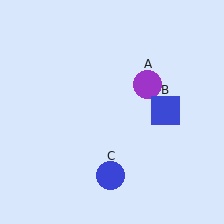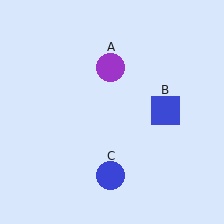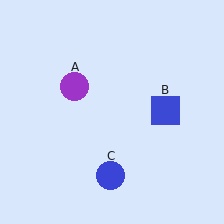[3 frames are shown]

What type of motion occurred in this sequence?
The purple circle (object A) rotated counterclockwise around the center of the scene.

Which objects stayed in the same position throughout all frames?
Blue square (object B) and blue circle (object C) remained stationary.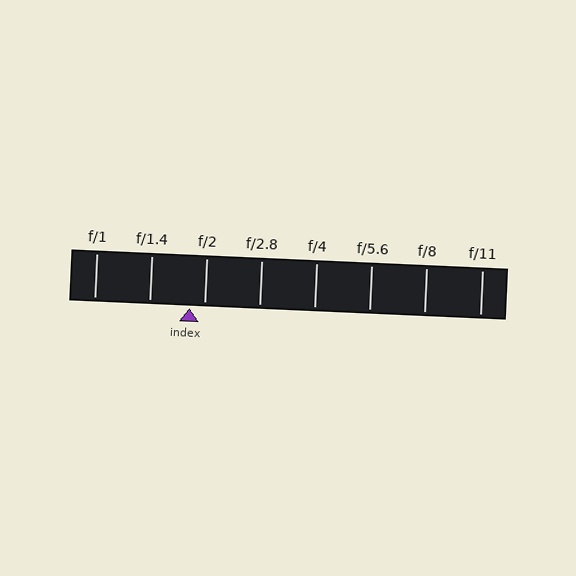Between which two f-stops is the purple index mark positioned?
The index mark is between f/1.4 and f/2.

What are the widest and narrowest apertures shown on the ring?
The widest aperture shown is f/1 and the narrowest is f/11.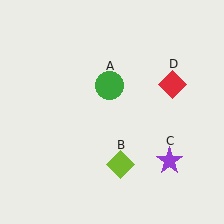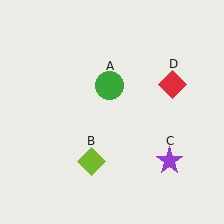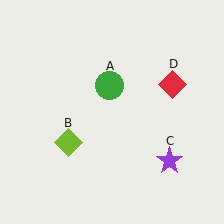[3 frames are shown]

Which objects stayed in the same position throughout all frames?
Green circle (object A) and purple star (object C) and red diamond (object D) remained stationary.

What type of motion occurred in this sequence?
The lime diamond (object B) rotated clockwise around the center of the scene.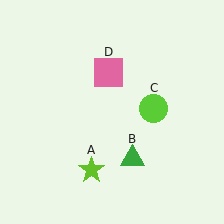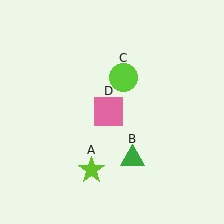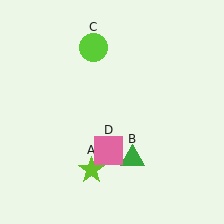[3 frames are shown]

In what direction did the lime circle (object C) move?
The lime circle (object C) moved up and to the left.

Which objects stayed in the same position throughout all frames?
Lime star (object A) and green triangle (object B) remained stationary.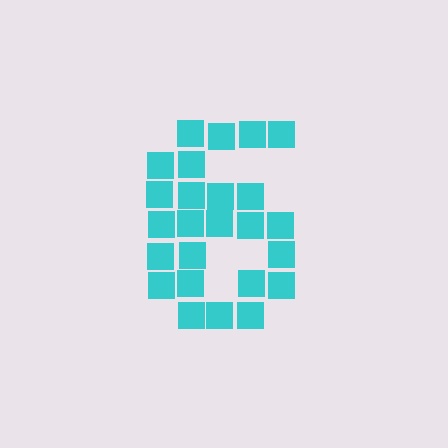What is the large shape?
The large shape is the digit 6.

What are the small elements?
The small elements are squares.